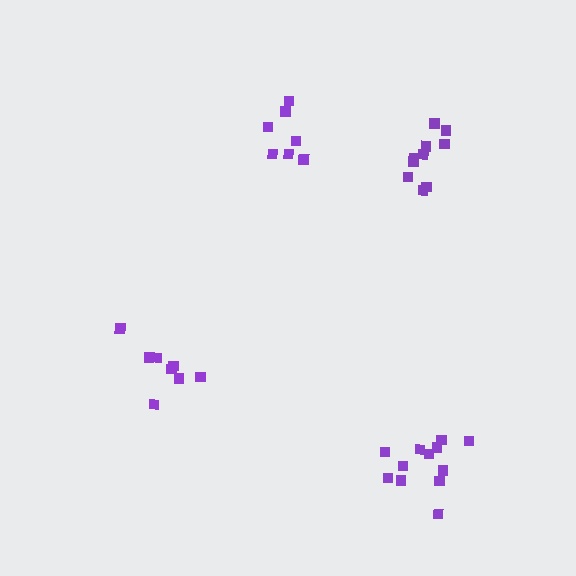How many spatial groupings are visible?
There are 4 spatial groupings.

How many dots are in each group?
Group 1: 12 dots, Group 2: 7 dots, Group 3: 10 dots, Group 4: 9 dots (38 total).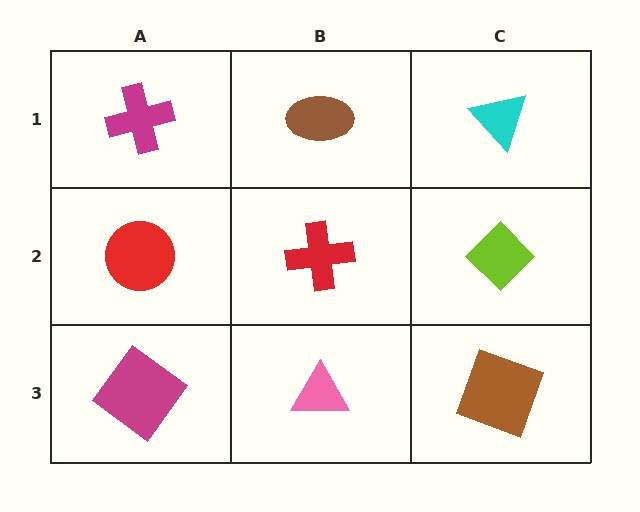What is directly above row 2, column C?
A cyan triangle.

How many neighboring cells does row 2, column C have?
3.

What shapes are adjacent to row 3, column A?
A red circle (row 2, column A), a pink triangle (row 3, column B).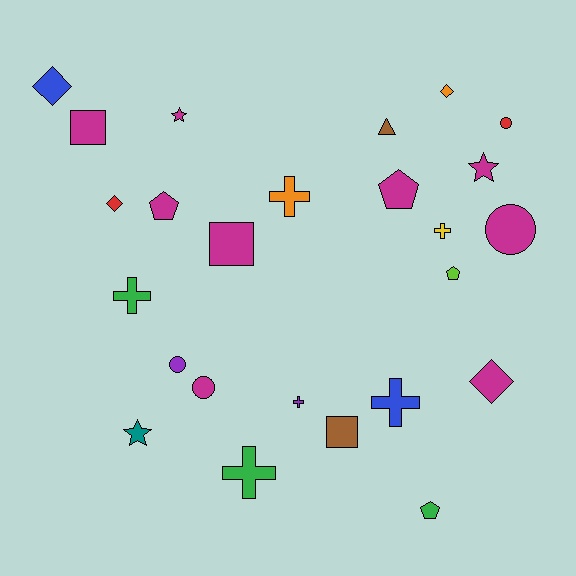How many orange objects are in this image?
There are 2 orange objects.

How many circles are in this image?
There are 4 circles.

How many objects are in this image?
There are 25 objects.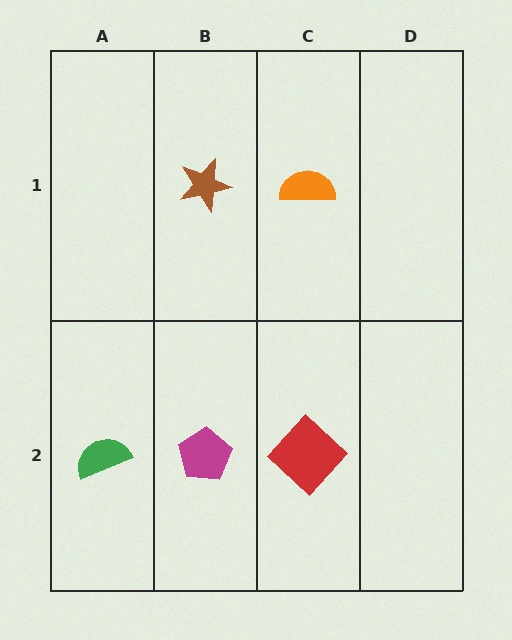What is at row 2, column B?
A magenta pentagon.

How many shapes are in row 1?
2 shapes.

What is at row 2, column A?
A green semicircle.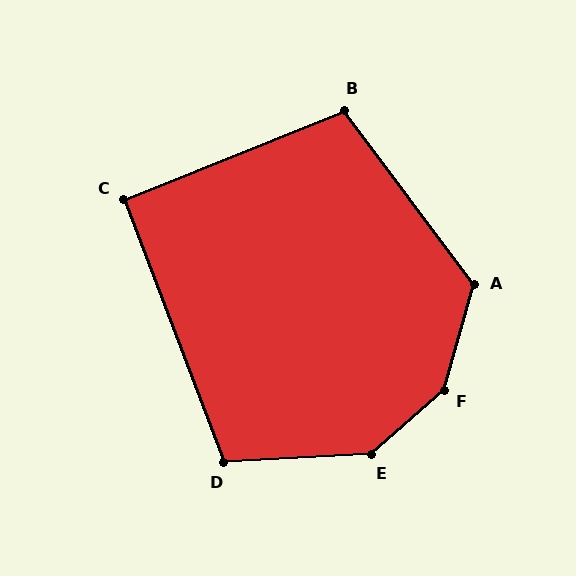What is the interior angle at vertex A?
Approximately 127 degrees (obtuse).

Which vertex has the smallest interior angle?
C, at approximately 91 degrees.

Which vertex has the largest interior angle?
F, at approximately 148 degrees.